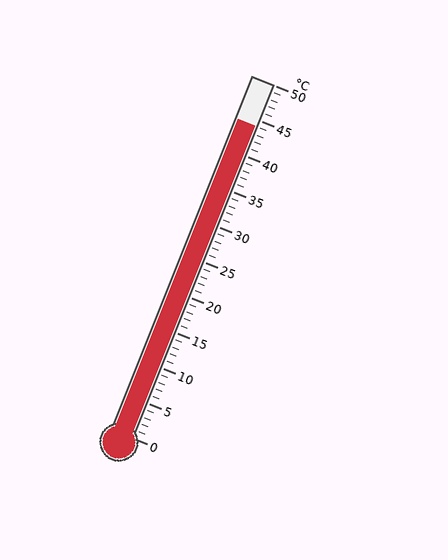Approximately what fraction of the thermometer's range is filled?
The thermometer is filled to approximately 90% of its range.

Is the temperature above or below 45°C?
The temperature is below 45°C.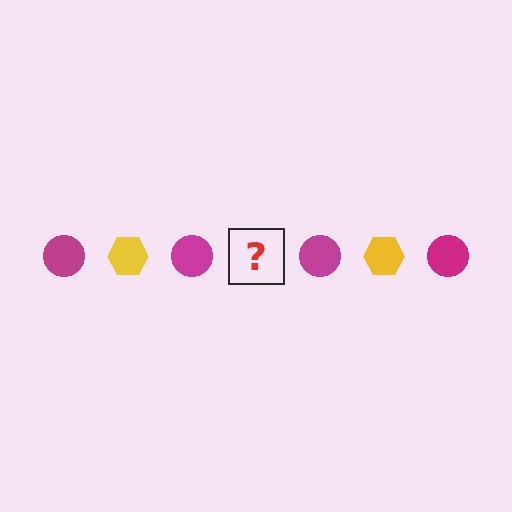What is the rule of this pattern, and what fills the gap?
The rule is that the pattern alternates between magenta circle and yellow hexagon. The gap should be filled with a yellow hexagon.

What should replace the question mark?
The question mark should be replaced with a yellow hexagon.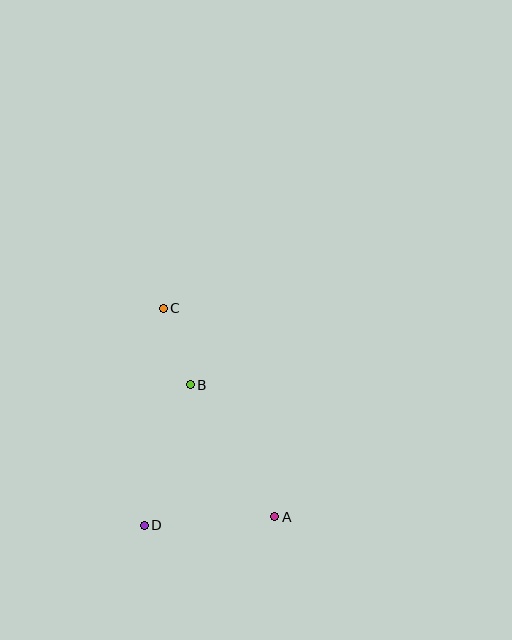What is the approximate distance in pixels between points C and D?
The distance between C and D is approximately 218 pixels.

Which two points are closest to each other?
Points B and C are closest to each other.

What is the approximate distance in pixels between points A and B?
The distance between A and B is approximately 157 pixels.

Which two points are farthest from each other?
Points A and C are farthest from each other.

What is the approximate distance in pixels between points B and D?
The distance between B and D is approximately 148 pixels.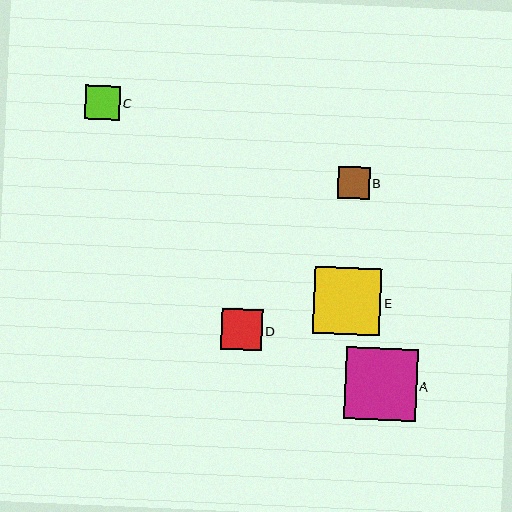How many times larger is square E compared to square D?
Square E is approximately 1.7 times the size of square D.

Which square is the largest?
Square A is the largest with a size of approximately 72 pixels.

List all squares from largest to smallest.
From largest to smallest: A, E, D, C, B.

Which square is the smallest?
Square B is the smallest with a size of approximately 32 pixels.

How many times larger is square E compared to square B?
Square E is approximately 2.1 times the size of square B.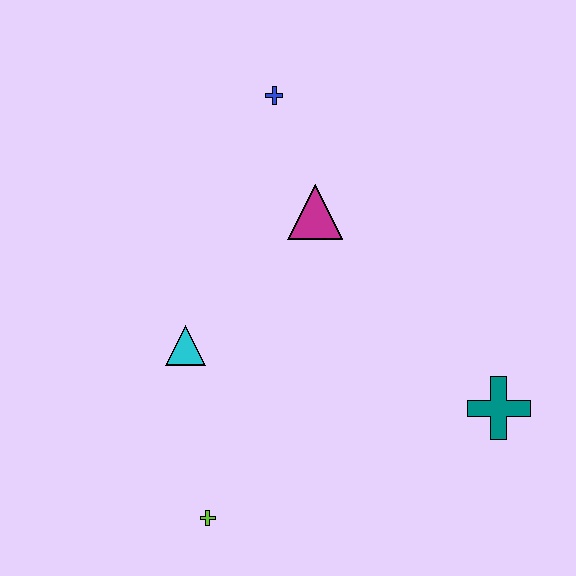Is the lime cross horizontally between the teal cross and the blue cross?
No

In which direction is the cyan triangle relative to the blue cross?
The cyan triangle is below the blue cross.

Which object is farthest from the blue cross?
The lime cross is farthest from the blue cross.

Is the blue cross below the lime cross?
No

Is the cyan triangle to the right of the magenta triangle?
No